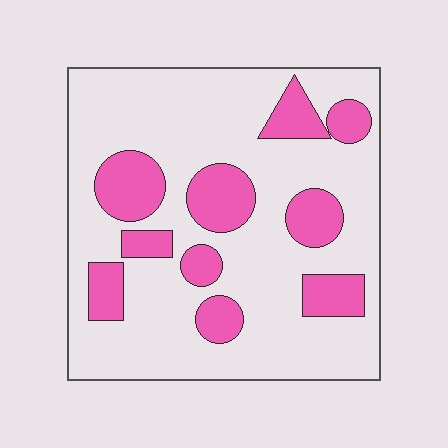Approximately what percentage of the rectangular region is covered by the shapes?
Approximately 25%.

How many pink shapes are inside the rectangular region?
10.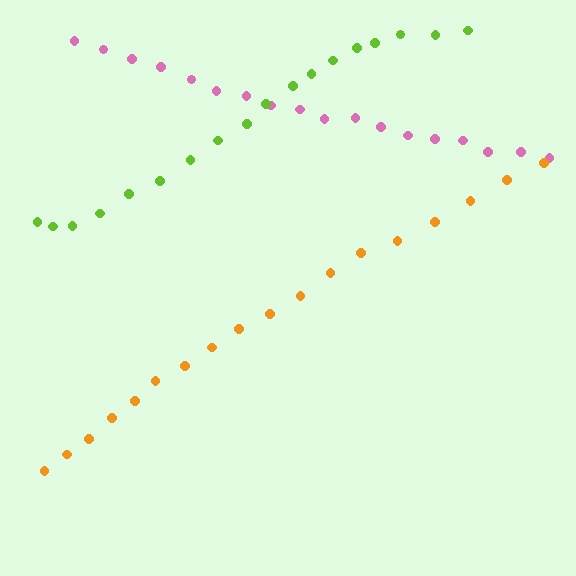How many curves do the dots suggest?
There are 3 distinct paths.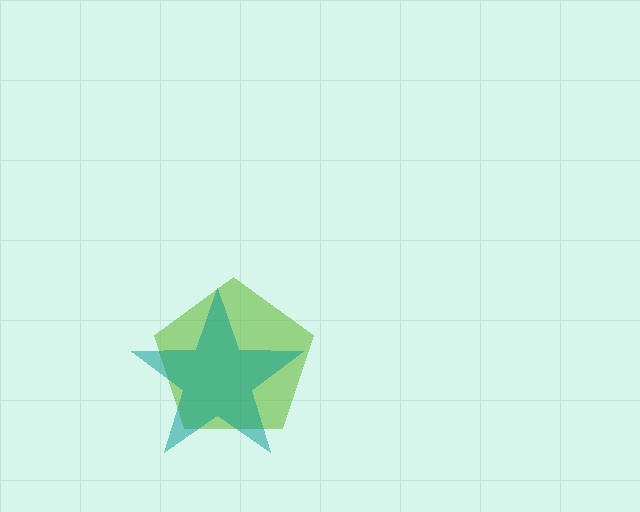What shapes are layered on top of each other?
The layered shapes are: a lime pentagon, a teal star.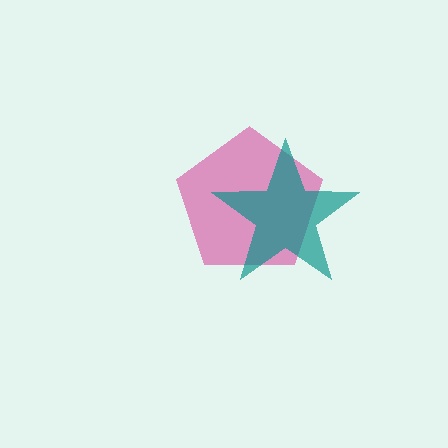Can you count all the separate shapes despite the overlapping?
Yes, there are 2 separate shapes.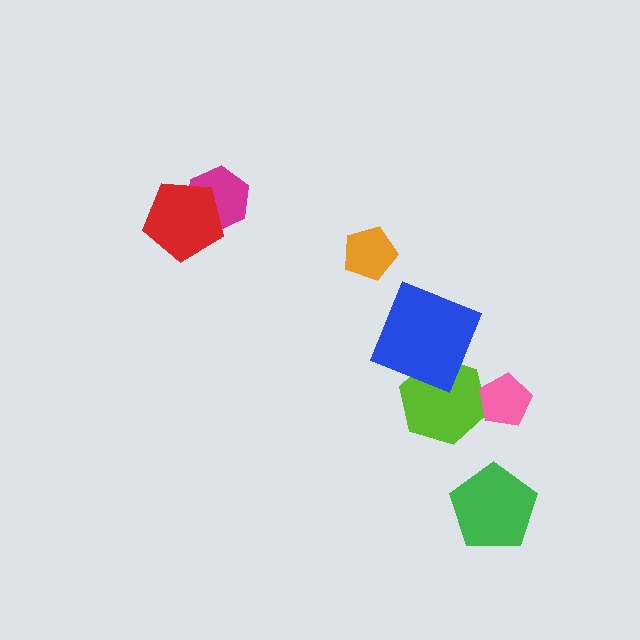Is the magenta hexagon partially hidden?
Yes, it is partially covered by another shape.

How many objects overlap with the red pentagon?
1 object overlaps with the red pentagon.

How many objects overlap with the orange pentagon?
0 objects overlap with the orange pentagon.